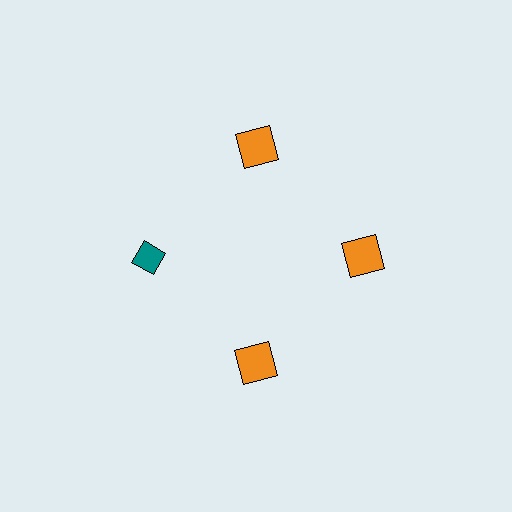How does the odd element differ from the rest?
It differs in both color (teal instead of orange) and shape (diamond instead of square).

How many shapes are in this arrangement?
There are 4 shapes arranged in a ring pattern.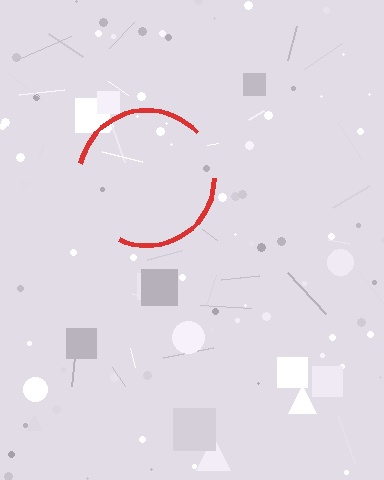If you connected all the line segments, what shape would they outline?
They would outline a circle.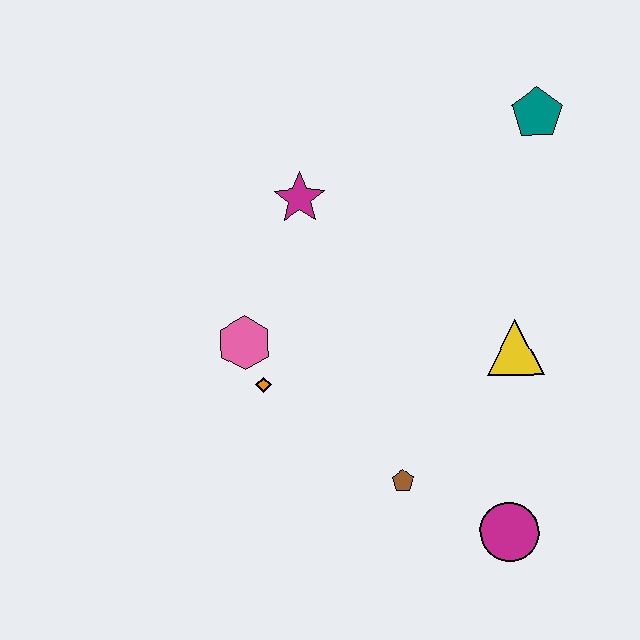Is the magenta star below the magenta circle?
No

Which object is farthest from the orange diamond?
The teal pentagon is farthest from the orange diamond.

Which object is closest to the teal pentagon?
The yellow triangle is closest to the teal pentagon.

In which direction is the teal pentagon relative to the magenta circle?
The teal pentagon is above the magenta circle.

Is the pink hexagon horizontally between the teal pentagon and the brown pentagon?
No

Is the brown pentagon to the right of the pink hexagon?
Yes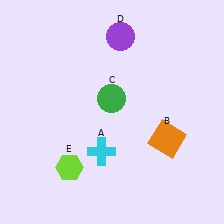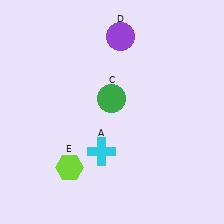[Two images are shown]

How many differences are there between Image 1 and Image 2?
There is 1 difference between the two images.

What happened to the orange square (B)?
The orange square (B) was removed in Image 2. It was in the bottom-right area of Image 1.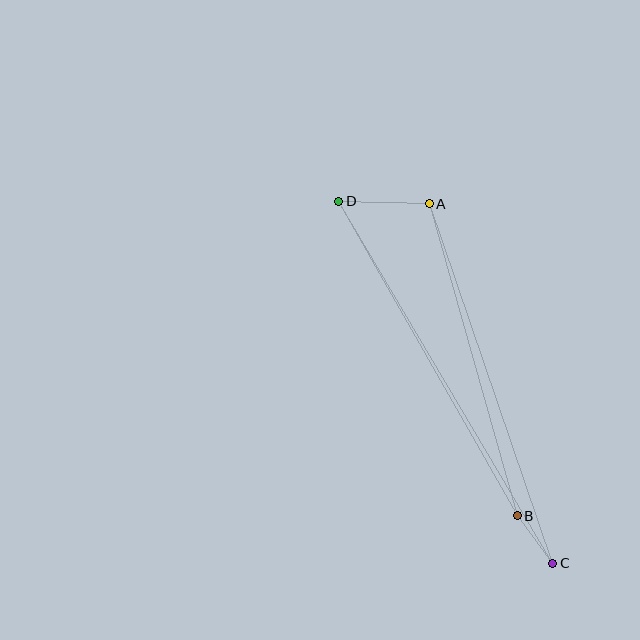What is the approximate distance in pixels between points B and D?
The distance between B and D is approximately 362 pixels.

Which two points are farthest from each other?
Points C and D are farthest from each other.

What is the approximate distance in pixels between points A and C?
The distance between A and C is approximately 380 pixels.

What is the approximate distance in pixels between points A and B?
The distance between A and B is approximately 324 pixels.